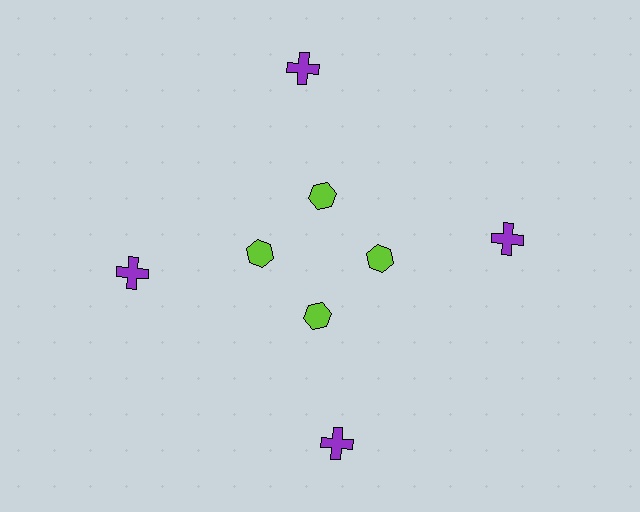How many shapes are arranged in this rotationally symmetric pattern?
There are 8 shapes, arranged in 4 groups of 2.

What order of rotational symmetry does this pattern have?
This pattern has 4-fold rotational symmetry.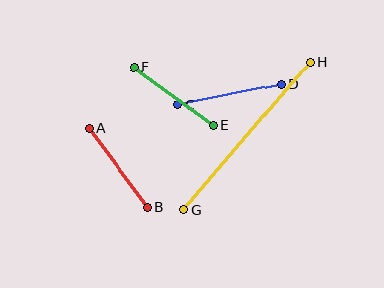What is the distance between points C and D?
The distance is approximately 106 pixels.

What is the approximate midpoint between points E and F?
The midpoint is at approximately (174, 96) pixels.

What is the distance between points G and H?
The distance is approximately 195 pixels.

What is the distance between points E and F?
The distance is approximately 99 pixels.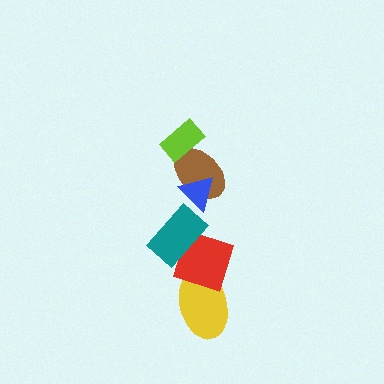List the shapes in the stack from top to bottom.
From top to bottom: the lime rectangle, the blue triangle, the brown ellipse, the teal rectangle, the red diamond, the yellow ellipse.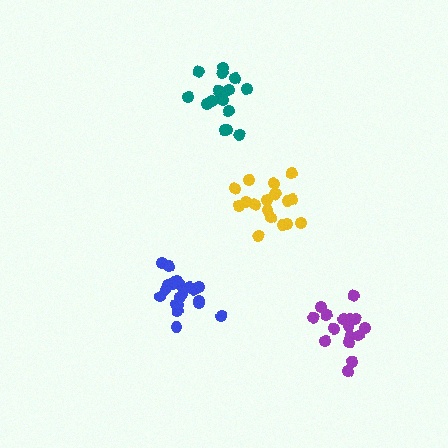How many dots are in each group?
Group 1: 16 dots, Group 2: 20 dots, Group 3: 18 dots, Group 4: 16 dots (70 total).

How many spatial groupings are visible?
There are 4 spatial groupings.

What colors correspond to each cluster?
The clusters are colored: purple, blue, yellow, teal.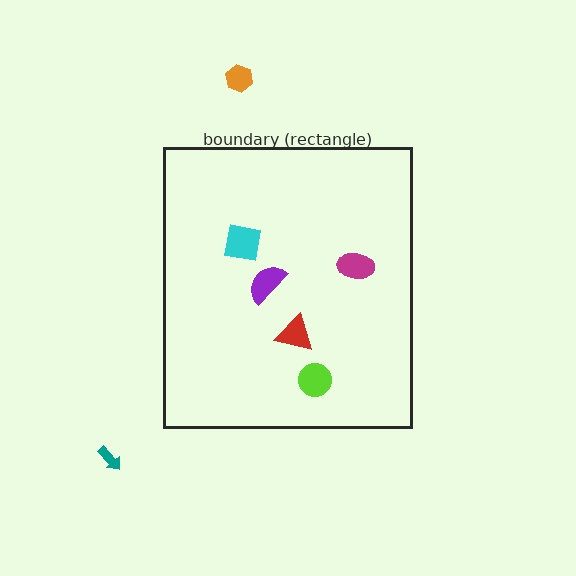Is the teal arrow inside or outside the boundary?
Outside.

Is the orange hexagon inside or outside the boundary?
Outside.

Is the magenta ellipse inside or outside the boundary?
Inside.